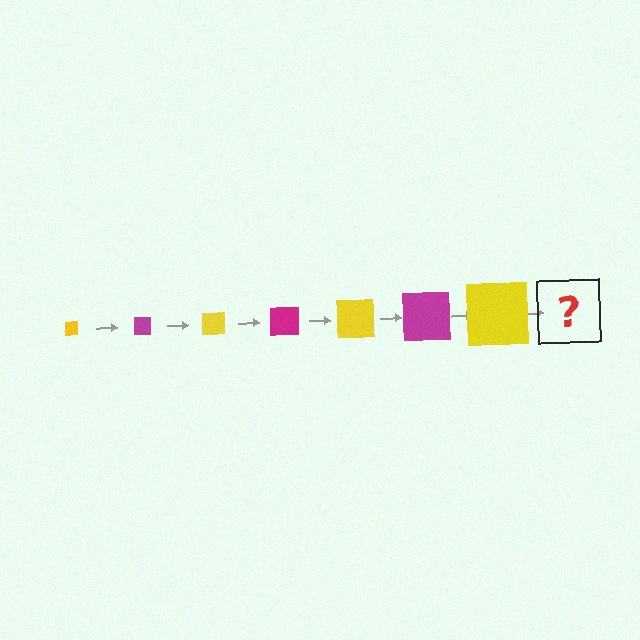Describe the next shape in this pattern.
It should be a magenta square, larger than the previous one.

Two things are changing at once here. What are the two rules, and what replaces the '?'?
The two rules are that the square grows larger each step and the color cycles through yellow and magenta. The '?' should be a magenta square, larger than the previous one.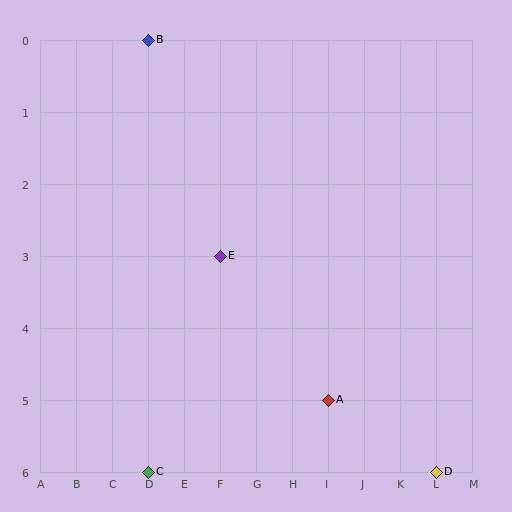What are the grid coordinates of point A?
Point A is at grid coordinates (I, 5).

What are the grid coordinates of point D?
Point D is at grid coordinates (L, 6).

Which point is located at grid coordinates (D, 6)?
Point C is at (D, 6).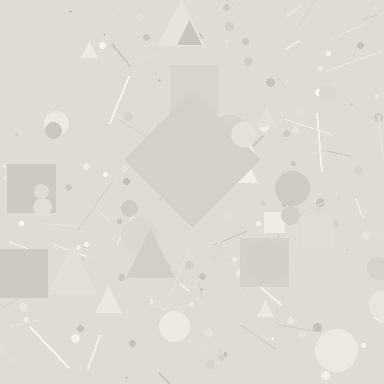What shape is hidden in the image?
A diamond is hidden in the image.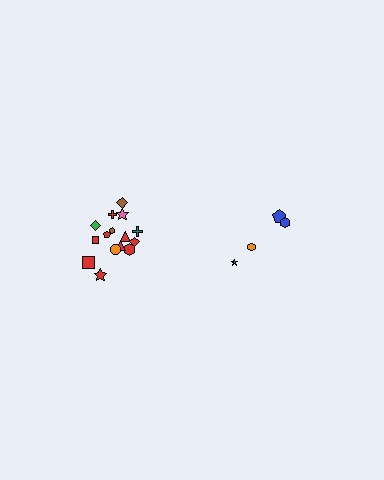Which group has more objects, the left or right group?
The left group.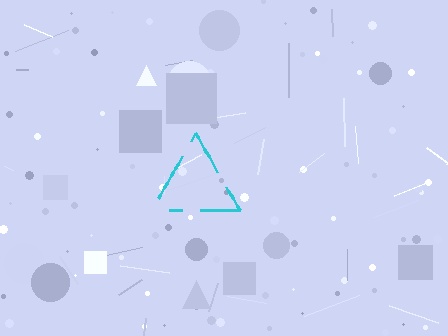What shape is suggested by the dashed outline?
The dashed outline suggests a triangle.